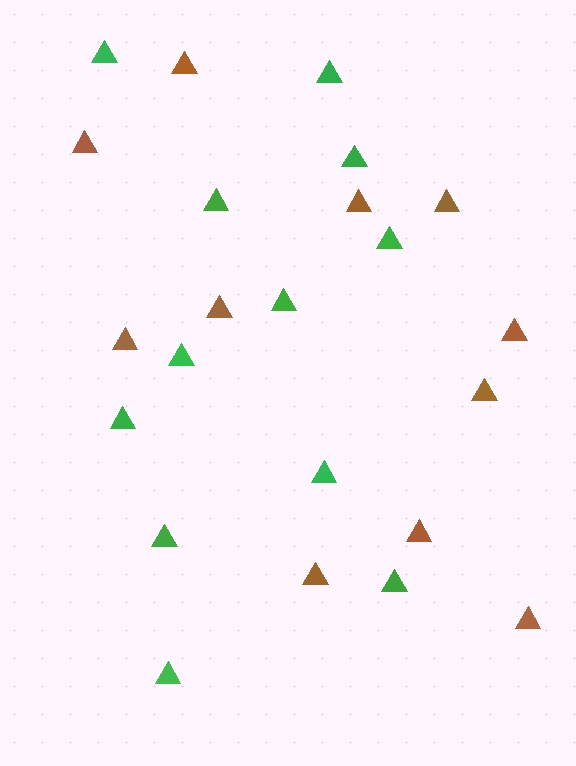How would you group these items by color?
There are 2 groups: one group of brown triangles (11) and one group of green triangles (12).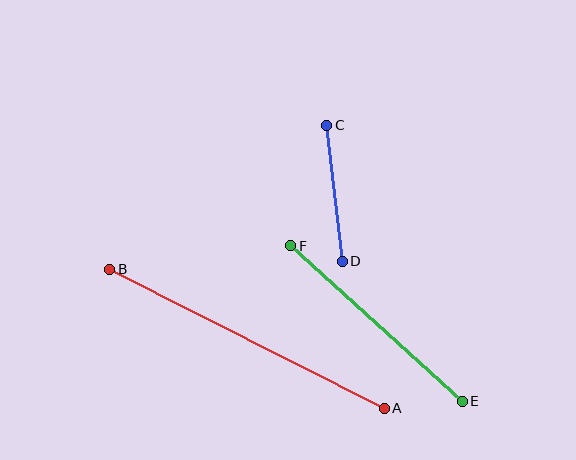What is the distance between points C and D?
The distance is approximately 137 pixels.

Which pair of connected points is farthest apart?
Points A and B are farthest apart.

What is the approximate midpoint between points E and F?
The midpoint is at approximately (377, 324) pixels.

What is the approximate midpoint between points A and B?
The midpoint is at approximately (247, 339) pixels.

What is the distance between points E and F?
The distance is approximately 232 pixels.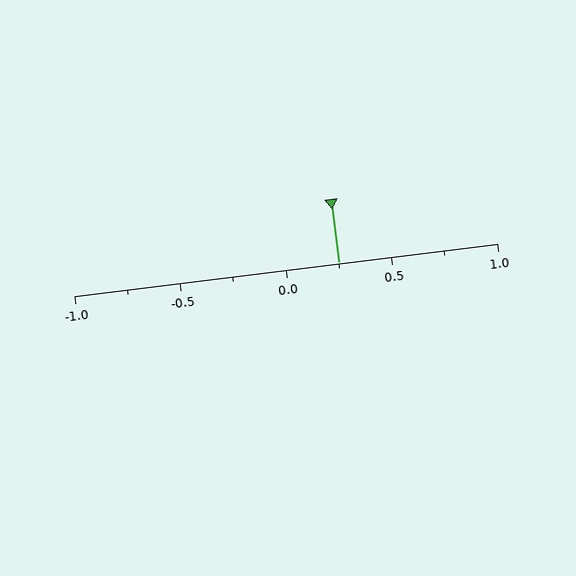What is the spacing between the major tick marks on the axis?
The major ticks are spaced 0.5 apart.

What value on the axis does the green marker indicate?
The marker indicates approximately 0.25.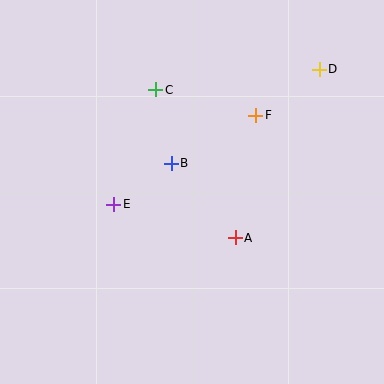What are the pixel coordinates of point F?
Point F is at (256, 115).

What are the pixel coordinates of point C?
Point C is at (156, 90).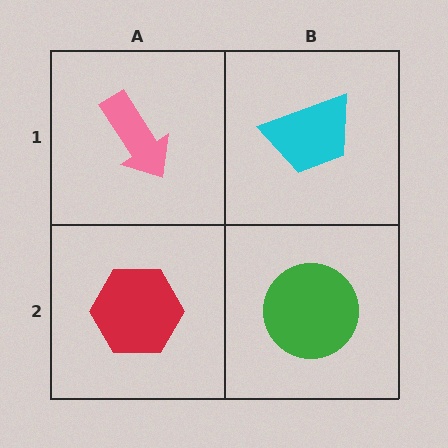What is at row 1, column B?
A cyan trapezoid.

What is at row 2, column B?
A green circle.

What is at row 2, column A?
A red hexagon.